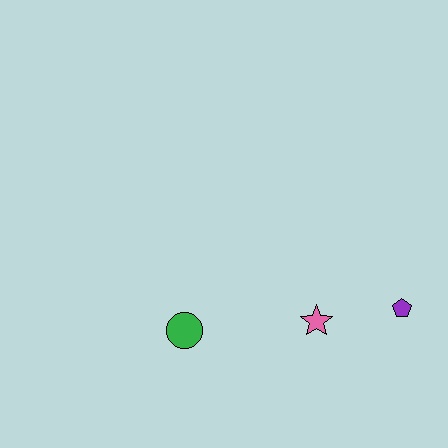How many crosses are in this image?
There are no crosses.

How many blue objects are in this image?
There are no blue objects.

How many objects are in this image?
There are 3 objects.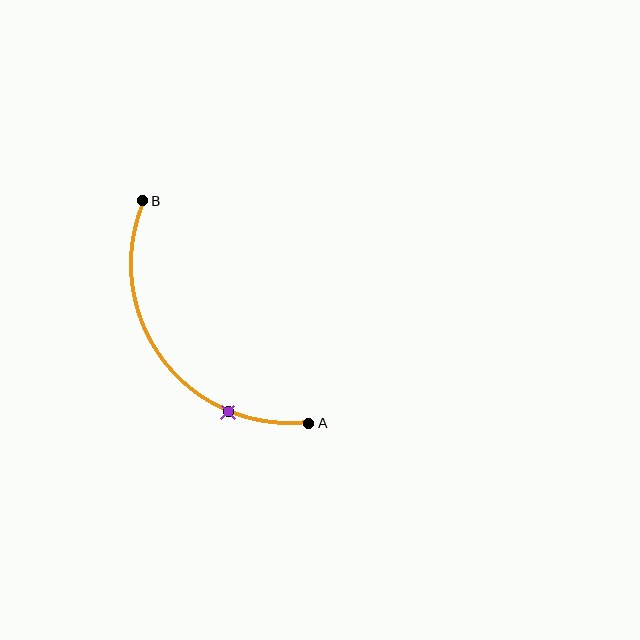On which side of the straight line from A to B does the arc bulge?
The arc bulges below and to the left of the straight line connecting A and B.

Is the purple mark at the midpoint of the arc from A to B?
No. The purple mark lies on the arc but is closer to endpoint A. The arc midpoint would be at the point on the curve equidistant along the arc from both A and B.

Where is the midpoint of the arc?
The arc midpoint is the point on the curve farthest from the straight line joining A and B. It sits below and to the left of that line.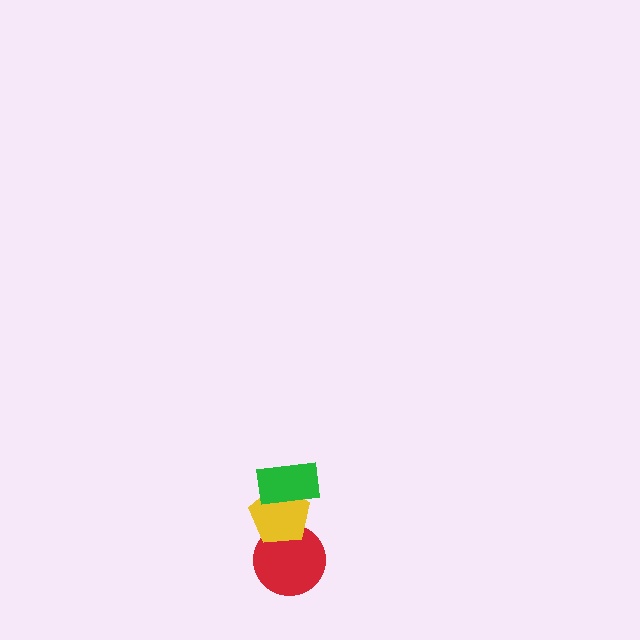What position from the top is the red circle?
The red circle is 3rd from the top.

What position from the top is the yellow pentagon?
The yellow pentagon is 2nd from the top.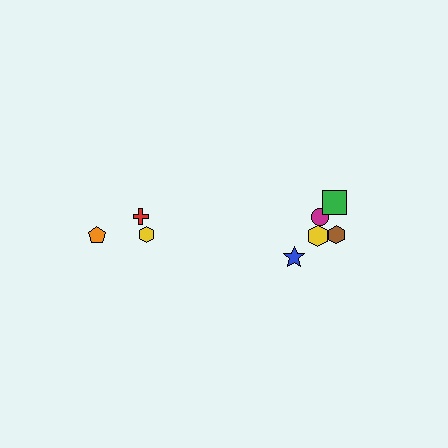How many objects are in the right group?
There are 5 objects.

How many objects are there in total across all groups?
There are 8 objects.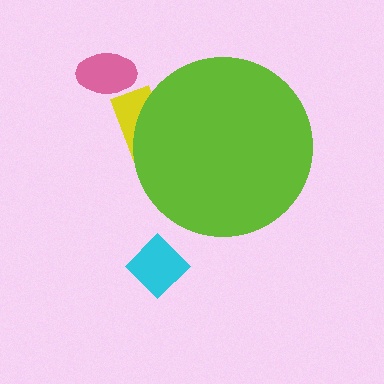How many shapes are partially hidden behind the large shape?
1 shape is partially hidden.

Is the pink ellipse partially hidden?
No, the pink ellipse is fully visible.